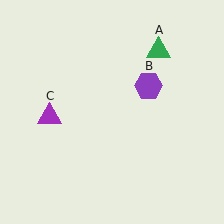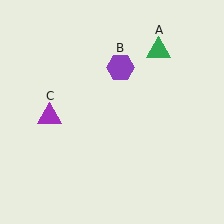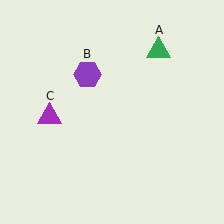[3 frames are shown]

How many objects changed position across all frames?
1 object changed position: purple hexagon (object B).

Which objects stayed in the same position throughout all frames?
Green triangle (object A) and purple triangle (object C) remained stationary.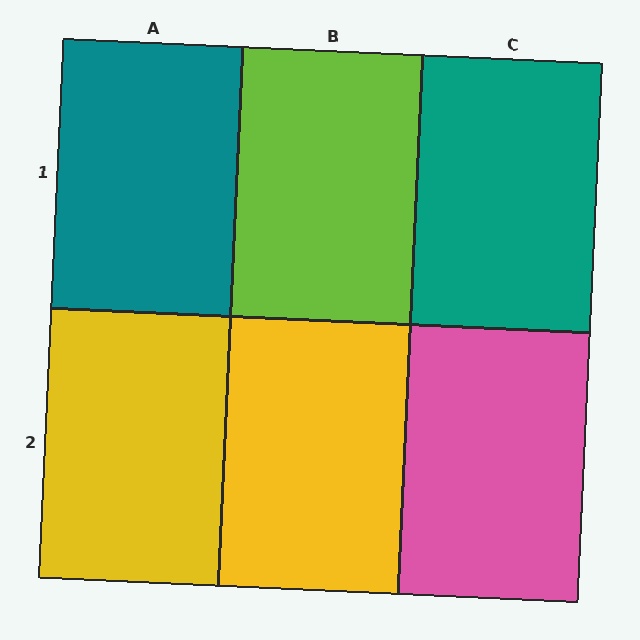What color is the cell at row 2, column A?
Yellow.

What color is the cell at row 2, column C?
Pink.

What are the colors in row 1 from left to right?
Teal, lime, teal.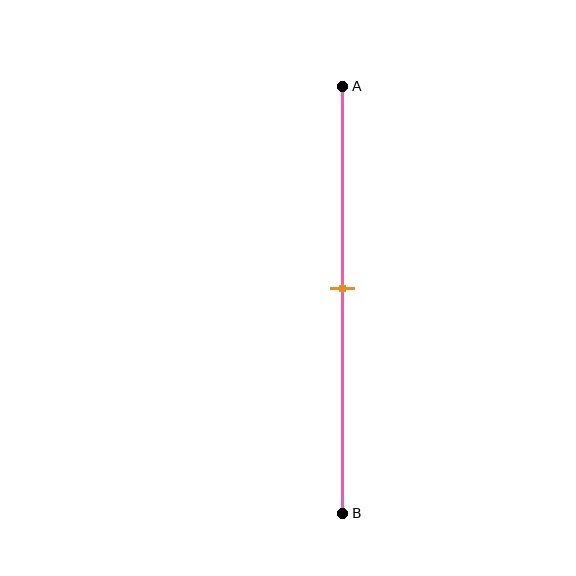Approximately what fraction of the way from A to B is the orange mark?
The orange mark is approximately 45% of the way from A to B.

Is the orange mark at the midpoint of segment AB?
Yes, the mark is approximately at the midpoint.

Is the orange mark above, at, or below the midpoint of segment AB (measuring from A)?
The orange mark is approximately at the midpoint of segment AB.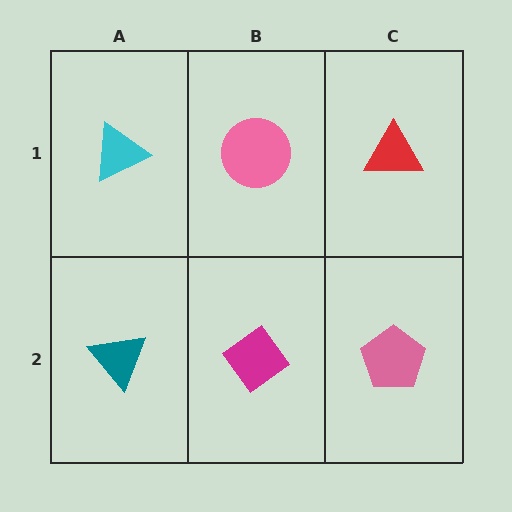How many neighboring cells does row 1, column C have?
2.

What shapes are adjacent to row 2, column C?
A red triangle (row 1, column C), a magenta diamond (row 2, column B).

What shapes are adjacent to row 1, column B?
A magenta diamond (row 2, column B), a cyan triangle (row 1, column A), a red triangle (row 1, column C).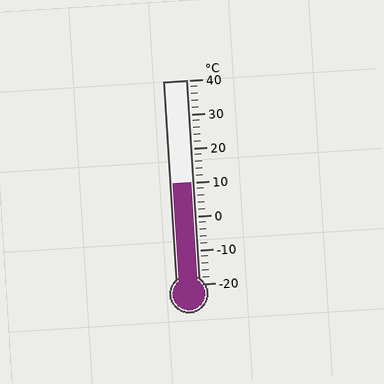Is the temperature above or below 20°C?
The temperature is below 20°C.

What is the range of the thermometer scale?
The thermometer scale ranges from -20°C to 40°C.